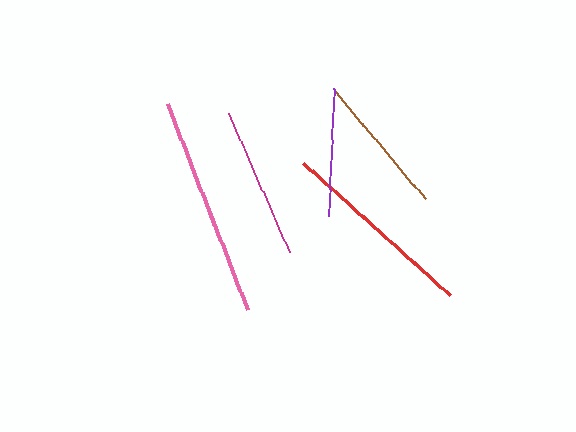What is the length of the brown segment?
The brown segment is approximately 139 pixels long.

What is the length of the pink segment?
The pink segment is approximately 220 pixels long.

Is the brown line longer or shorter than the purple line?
The brown line is longer than the purple line.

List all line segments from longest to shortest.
From longest to shortest: pink, red, magenta, brown, purple.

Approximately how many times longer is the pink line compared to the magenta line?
The pink line is approximately 1.4 times the length of the magenta line.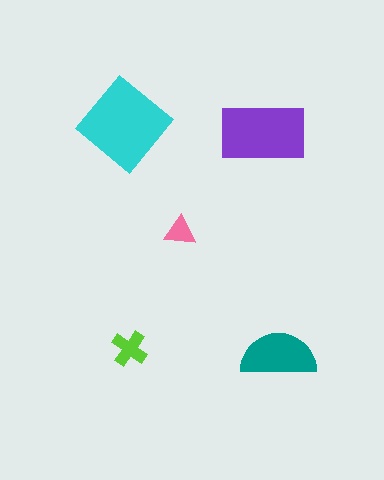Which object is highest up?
The cyan diamond is topmost.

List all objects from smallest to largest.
The pink triangle, the lime cross, the teal semicircle, the purple rectangle, the cyan diamond.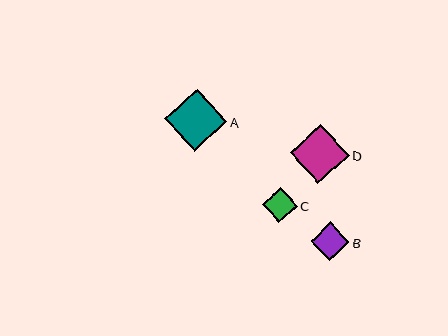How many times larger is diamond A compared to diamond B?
Diamond A is approximately 1.6 times the size of diamond B.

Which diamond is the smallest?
Diamond C is the smallest with a size of approximately 35 pixels.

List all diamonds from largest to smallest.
From largest to smallest: A, D, B, C.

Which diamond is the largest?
Diamond A is the largest with a size of approximately 62 pixels.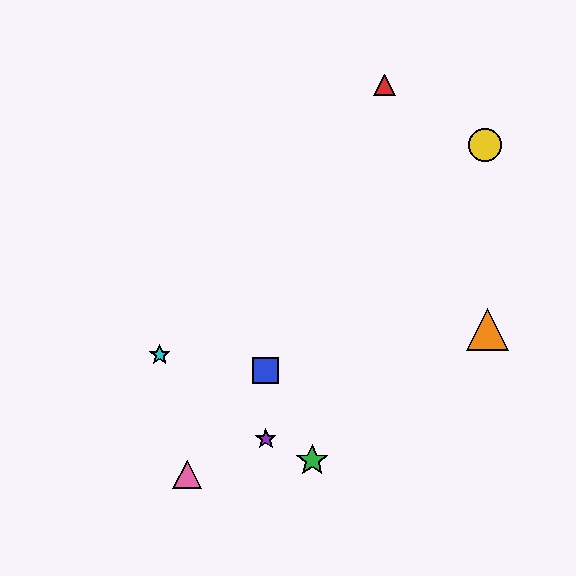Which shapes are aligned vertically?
The blue square, the purple star are aligned vertically.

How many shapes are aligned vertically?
2 shapes (the blue square, the purple star) are aligned vertically.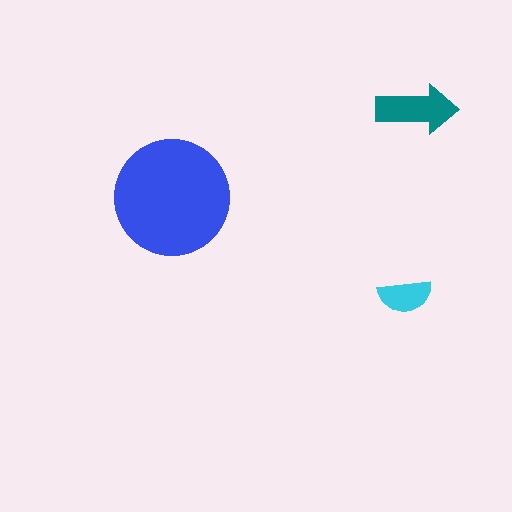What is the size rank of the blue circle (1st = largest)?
1st.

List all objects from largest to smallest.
The blue circle, the teal arrow, the cyan semicircle.